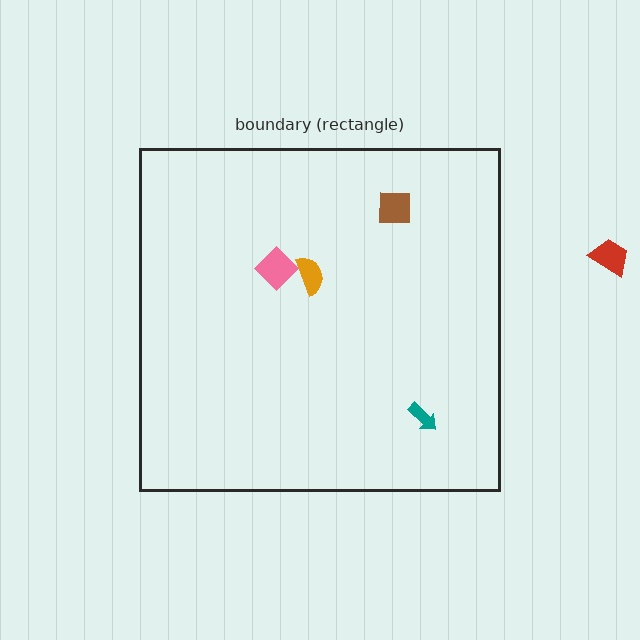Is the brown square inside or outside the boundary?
Inside.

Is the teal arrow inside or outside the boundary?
Inside.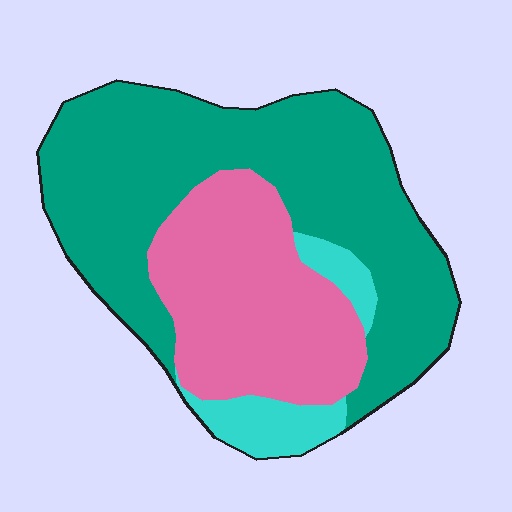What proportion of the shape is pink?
Pink covers around 30% of the shape.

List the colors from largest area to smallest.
From largest to smallest: teal, pink, cyan.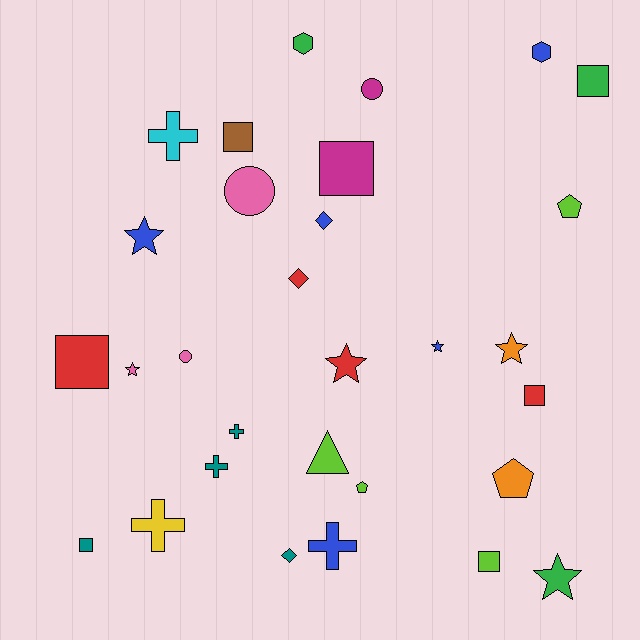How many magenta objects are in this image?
There are 2 magenta objects.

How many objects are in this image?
There are 30 objects.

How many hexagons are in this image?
There are 2 hexagons.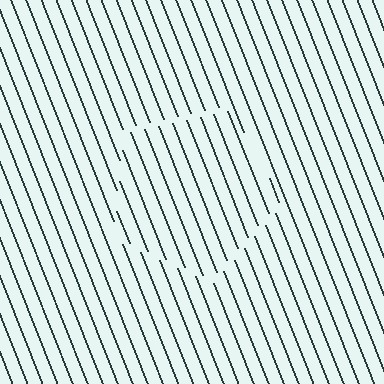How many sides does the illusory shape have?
5 sides — the line-ends trace a pentagon.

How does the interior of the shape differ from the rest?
The interior of the shape contains the same grating, shifted by half a period — the contour is defined by the phase discontinuity where line-ends from the inner and outer gratings abut.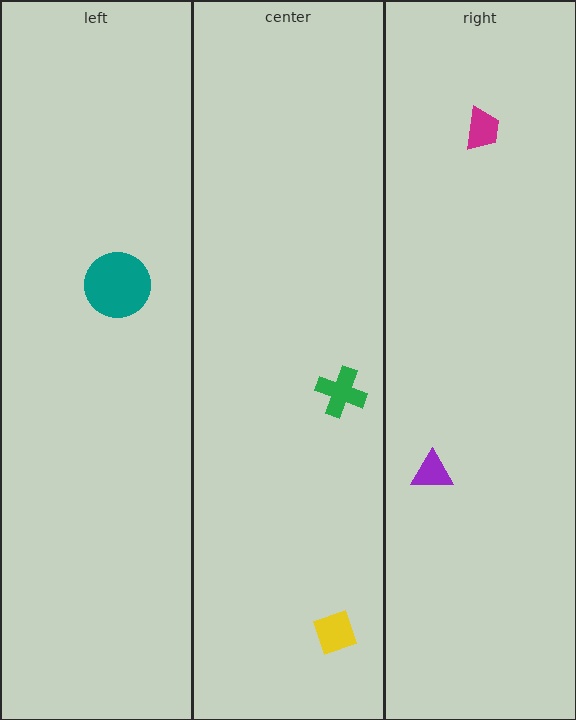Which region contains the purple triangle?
The right region.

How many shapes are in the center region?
2.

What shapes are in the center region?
The green cross, the yellow diamond.